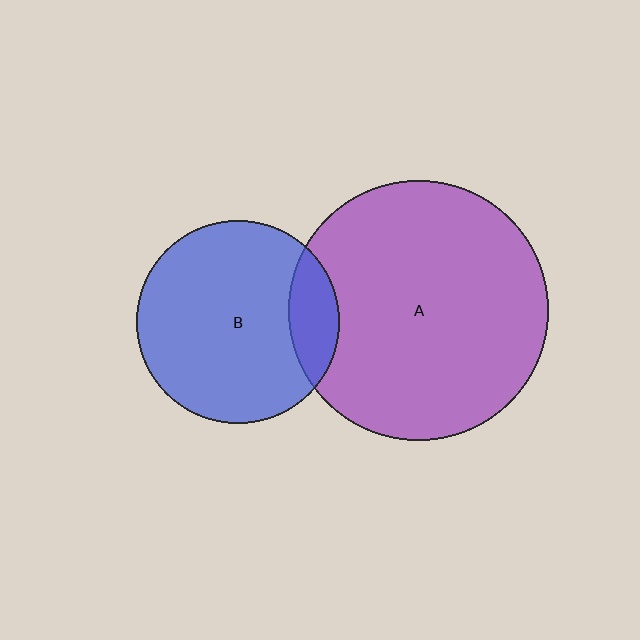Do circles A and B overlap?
Yes.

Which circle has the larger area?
Circle A (purple).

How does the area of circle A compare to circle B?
Approximately 1.6 times.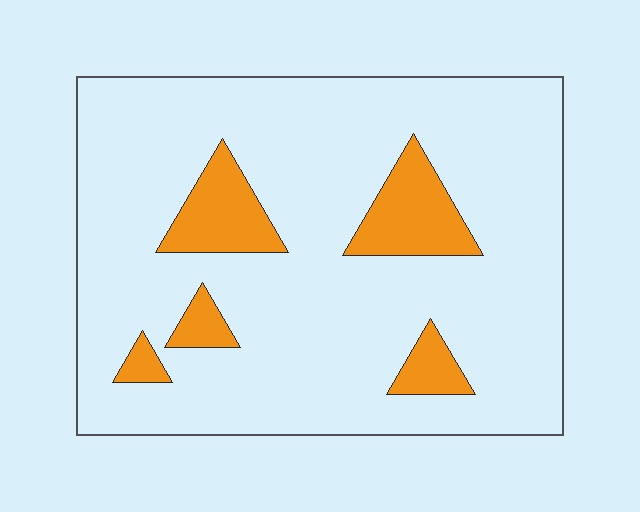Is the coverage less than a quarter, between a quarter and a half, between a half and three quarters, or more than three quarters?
Less than a quarter.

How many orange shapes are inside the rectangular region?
5.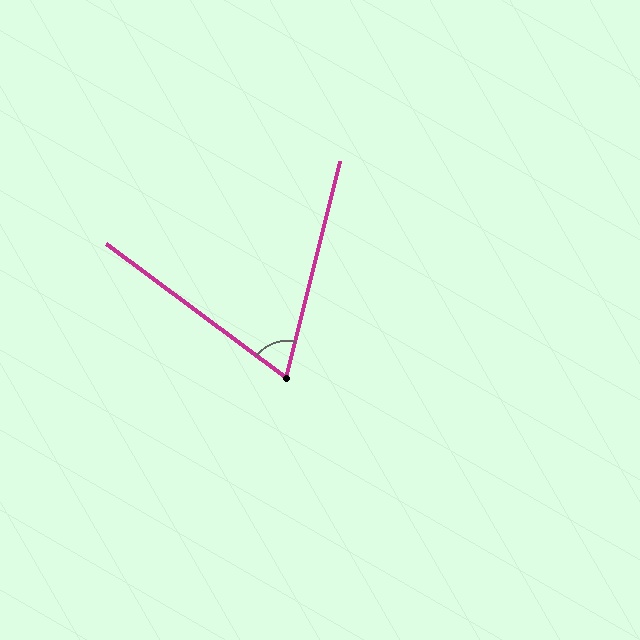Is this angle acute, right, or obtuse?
It is acute.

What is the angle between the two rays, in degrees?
Approximately 67 degrees.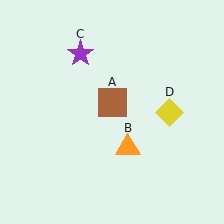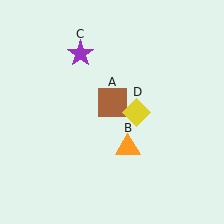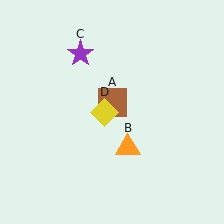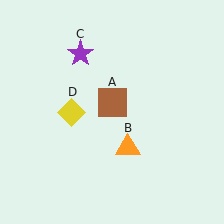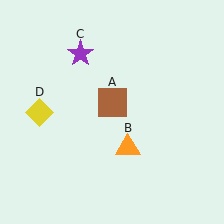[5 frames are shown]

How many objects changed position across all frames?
1 object changed position: yellow diamond (object D).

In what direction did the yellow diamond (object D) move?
The yellow diamond (object D) moved left.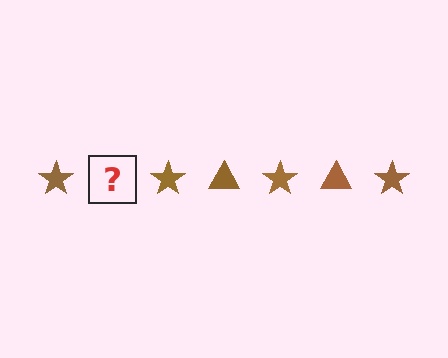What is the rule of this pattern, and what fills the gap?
The rule is that the pattern cycles through star, triangle shapes in brown. The gap should be filled with a brown triangle.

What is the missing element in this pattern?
The missing element is a brown triangle.